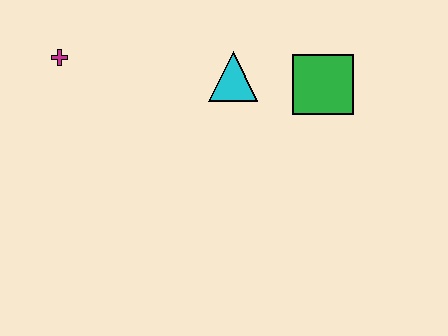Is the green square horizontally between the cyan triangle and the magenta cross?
No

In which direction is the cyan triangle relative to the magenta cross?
The cyan triangle is to the right of the magenta cross.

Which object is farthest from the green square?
The magenta cross is farthest from the green square.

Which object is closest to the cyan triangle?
The green square is closest to the cyan triangle.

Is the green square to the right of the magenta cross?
Yes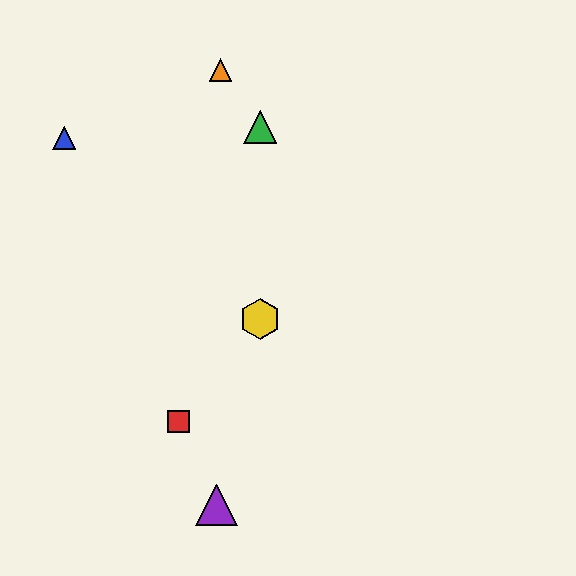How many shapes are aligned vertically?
2 shapes (the green triangle, the yellow hexagon) are aligned vertically.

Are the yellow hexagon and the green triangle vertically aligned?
Yes, both are at x≈260.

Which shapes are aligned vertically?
The green triangle, the yellow hexagon are aligned vertically.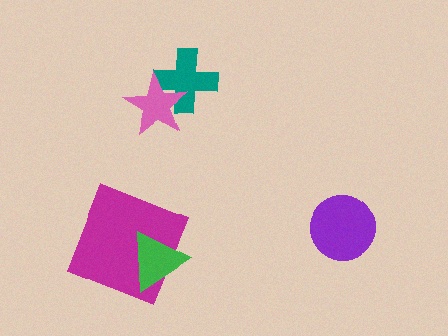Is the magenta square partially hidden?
Yes, it is partially covered by another shape.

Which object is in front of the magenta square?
The green triangle is in front of the magenta square.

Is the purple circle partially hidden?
No, no other shape covers it.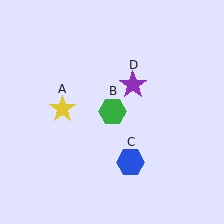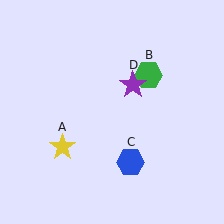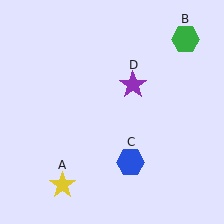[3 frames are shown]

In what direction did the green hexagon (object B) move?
The green hexagon (object B) moved up and to the right.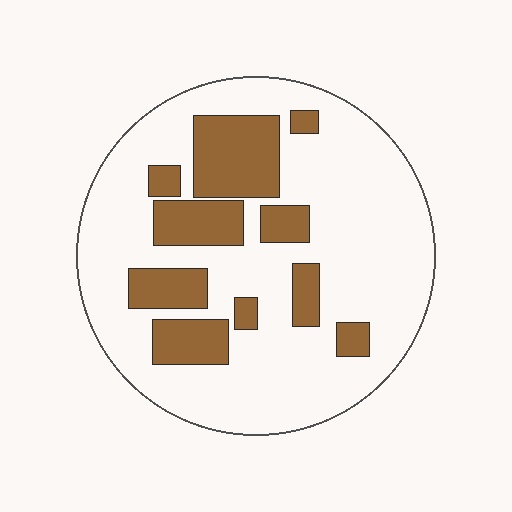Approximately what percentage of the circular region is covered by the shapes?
Approximately 25%.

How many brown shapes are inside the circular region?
10.